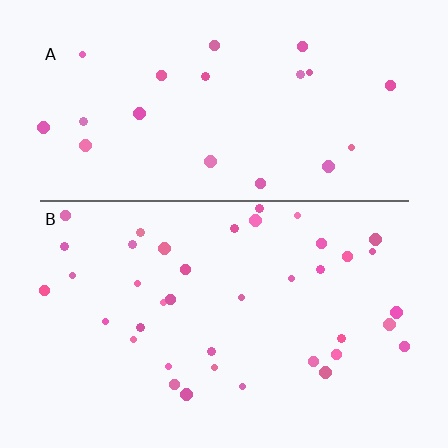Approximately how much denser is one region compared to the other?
Approximately 1.8× — region B over region A.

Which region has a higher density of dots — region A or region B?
B (the bottom).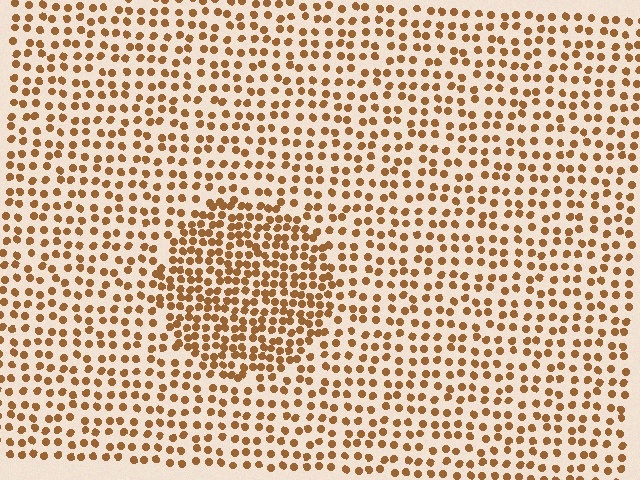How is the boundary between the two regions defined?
The boundary is defined by a change in element density (approximately 1.8x ratio). All elements are the same color, size, and shape.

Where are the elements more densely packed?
The elements are more densely packed inside the circle boundary.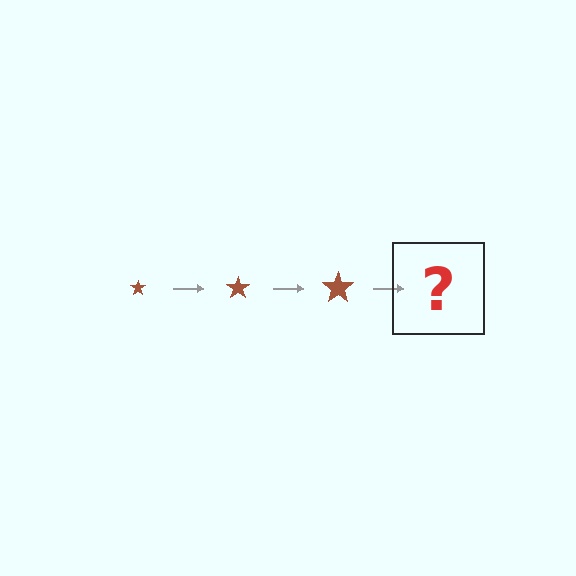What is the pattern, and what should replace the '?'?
The pattern is that the star gets progressively larger each step. The '?' should be a brown star, larger than the previous one.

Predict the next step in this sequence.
The next step is a brown star, larger than the previous one.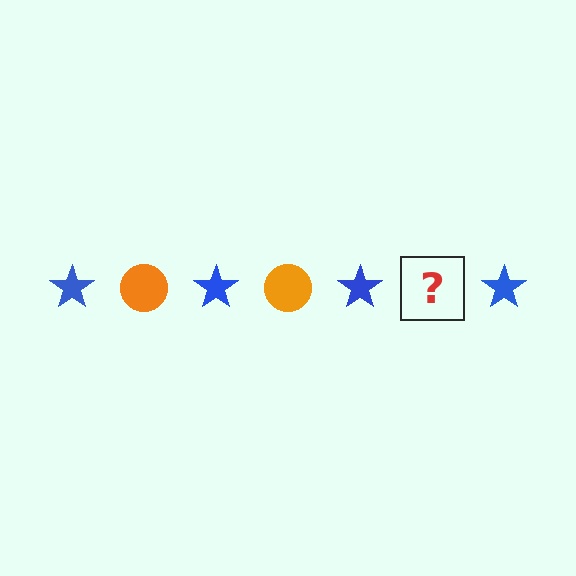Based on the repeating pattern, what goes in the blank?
The blank should be an orange circle.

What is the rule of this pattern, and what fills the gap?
The rule is that the pattern alternates between blue star and orange circle. The gap should be filled with an orange circle.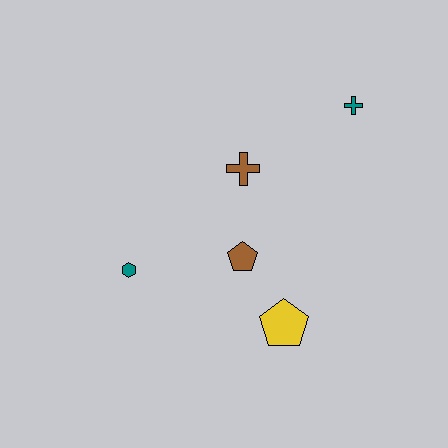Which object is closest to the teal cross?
The brown cross is closest to the teal cross.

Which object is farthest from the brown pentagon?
The teal cross is farthest from the brown pentagon.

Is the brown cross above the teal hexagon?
Yes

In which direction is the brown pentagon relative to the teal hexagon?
The brown pentagon is to the right of the teal hexagon.